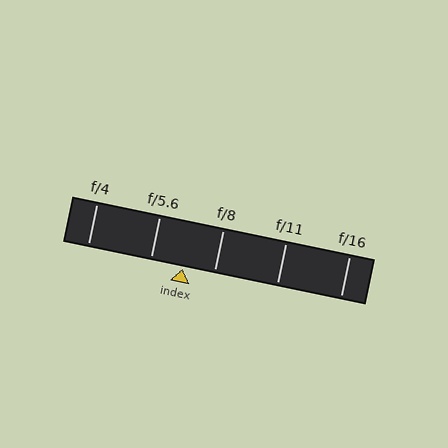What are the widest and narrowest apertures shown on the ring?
The widest aperture shown is f/4 and the narrowest is f/16.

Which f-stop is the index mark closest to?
The index mark is closest to f/8.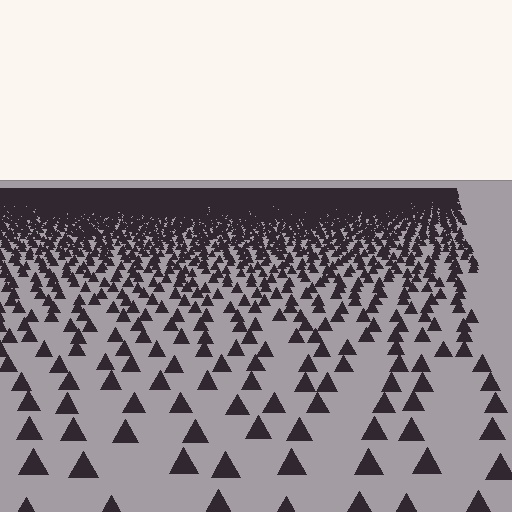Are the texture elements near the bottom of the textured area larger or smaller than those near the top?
Larger. Near the bottom, elements are closer to the viewer and appear at a bigger on-screen size.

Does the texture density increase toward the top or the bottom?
Density increases toward the top.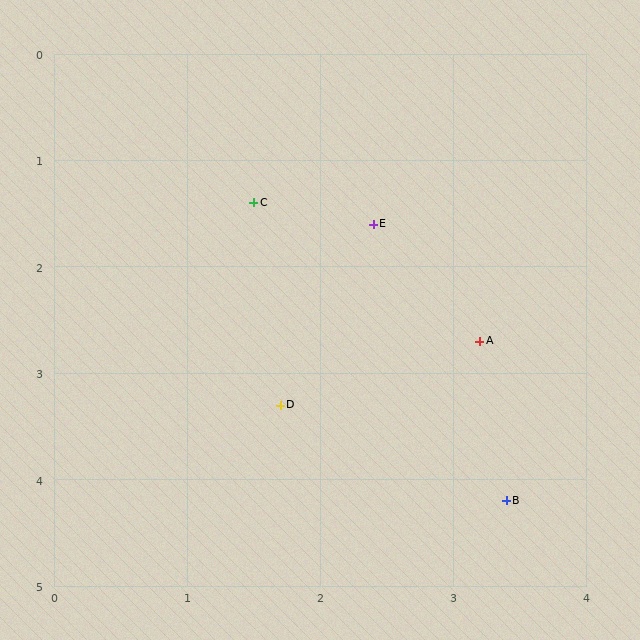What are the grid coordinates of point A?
Point A is at approximately (3.2, 2.7).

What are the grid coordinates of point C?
Point C is at approximately (1.5, 1.4).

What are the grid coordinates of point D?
Point D is at approximately (1.7, 3.3).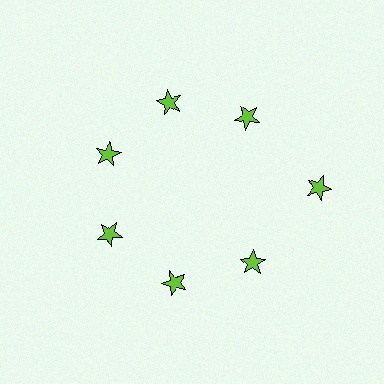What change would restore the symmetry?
The symmetry would be restored by moving it inward, back onto the ring so that all 7 stars sit at equal angles and equal distance from the center.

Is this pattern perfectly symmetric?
No. The 7 lime stars are arranged in a ring, but one element near the 3 o'clock position is pushed outward from the center, breaking the 7-fold rotational symmetry.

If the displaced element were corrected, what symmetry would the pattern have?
It would have 7-fold rotational symmetry — the pattern would map onto itself every 51 degrees.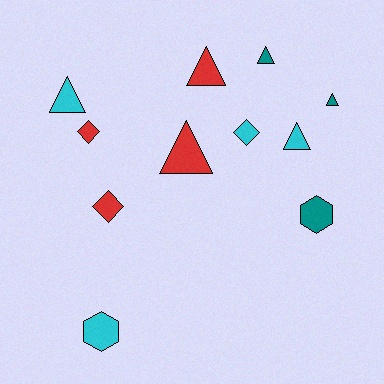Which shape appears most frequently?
Triangle, with 6 objects.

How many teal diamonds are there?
There are no teal diamonds.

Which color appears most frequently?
Red, with 4 objects.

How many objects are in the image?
There are 11 objects.